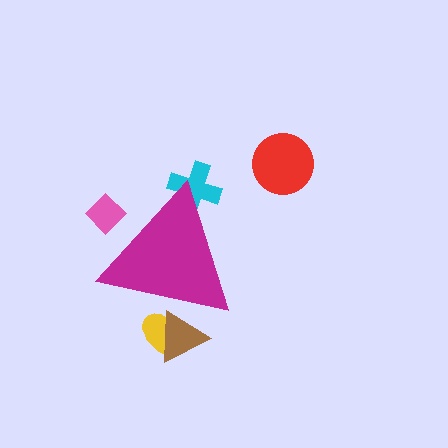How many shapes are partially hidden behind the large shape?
4 shapes are partially hidden.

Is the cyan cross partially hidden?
Yes, the cyan cross is partially hidden behind the magenta triangle.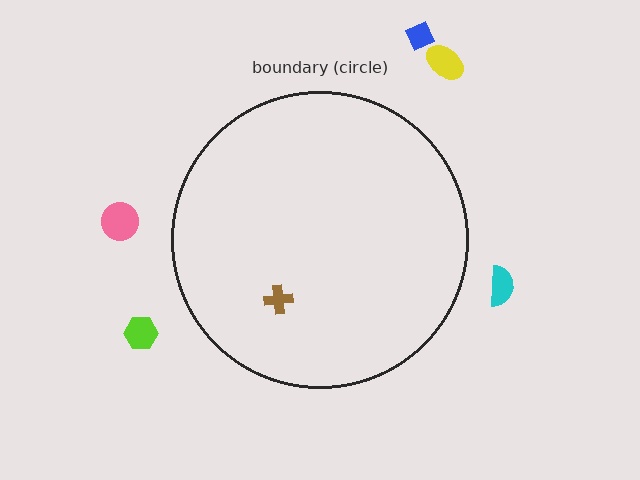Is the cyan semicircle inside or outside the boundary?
Outside.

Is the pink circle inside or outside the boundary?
Outside.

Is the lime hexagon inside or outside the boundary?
Outside.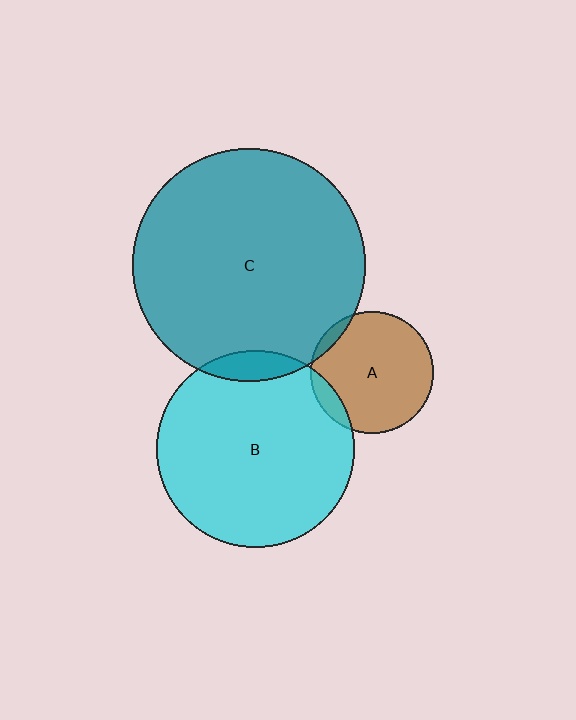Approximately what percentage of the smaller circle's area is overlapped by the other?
Approximately 5%.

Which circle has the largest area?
Circle C (teal).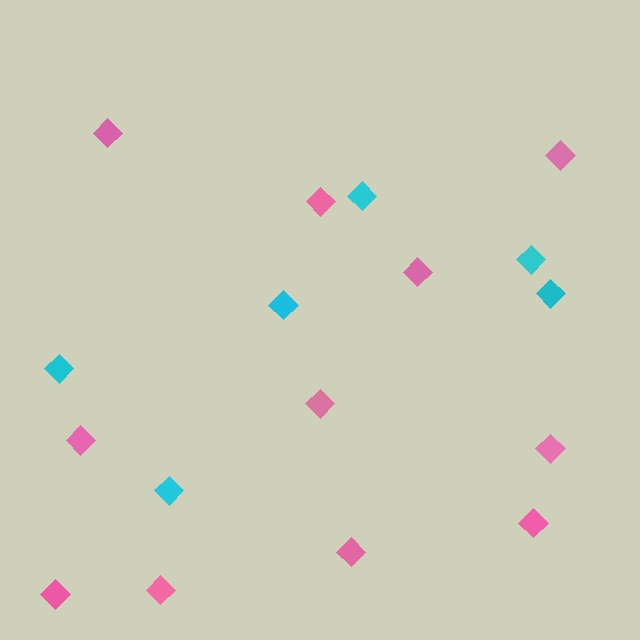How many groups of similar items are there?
There are 2 groups: one group of cyan diamonds (6) and one group of pink diamonds (11).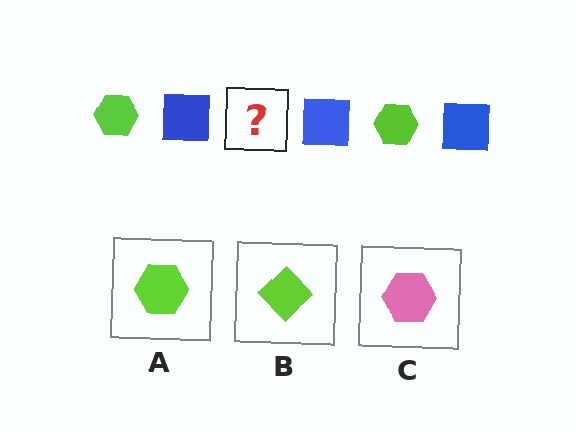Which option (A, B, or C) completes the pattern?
A.